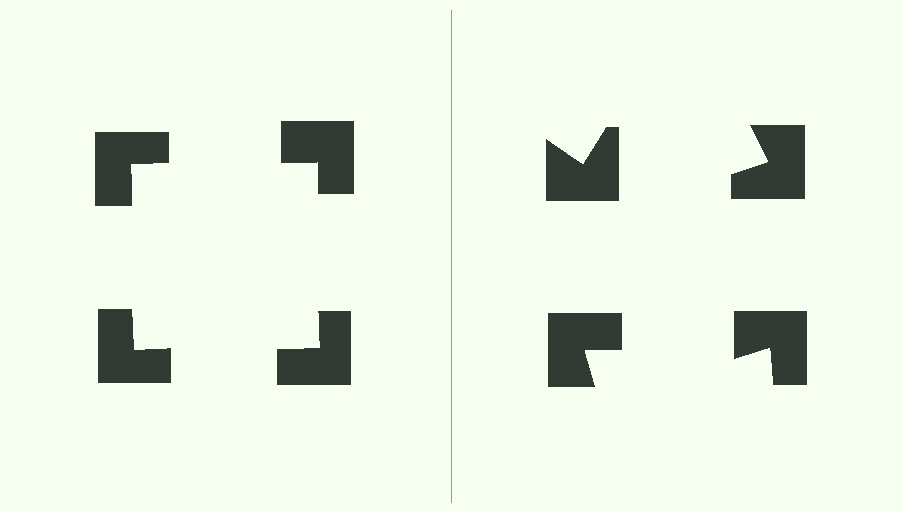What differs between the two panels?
The notched squares are positioned identically on both sides; only the wedge orientations differ. On the left they align to a square; on the right they are misaligned.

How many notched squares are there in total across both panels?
8 — 4 on each side.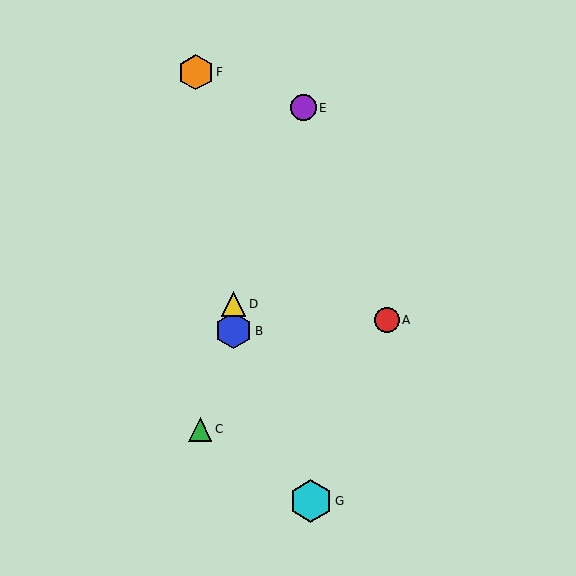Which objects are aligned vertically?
Objects B, D are aligned vertically.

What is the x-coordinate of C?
Object C is at x≈200.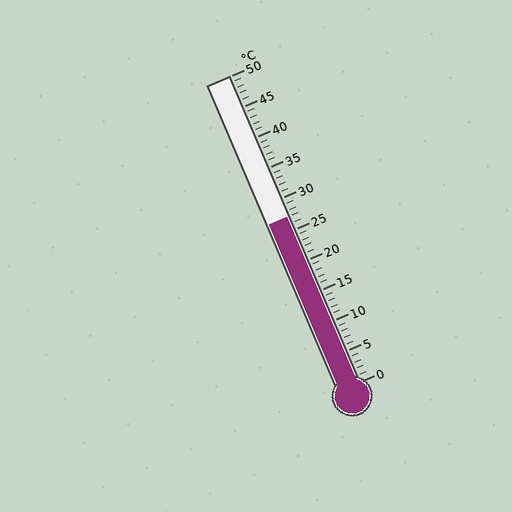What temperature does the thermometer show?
The thermometer shows approximately 27°C.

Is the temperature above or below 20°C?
The temperature is above 20°C.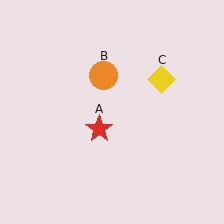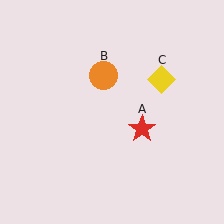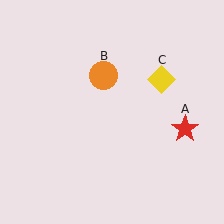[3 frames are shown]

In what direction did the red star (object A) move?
The red star (object A) moved right.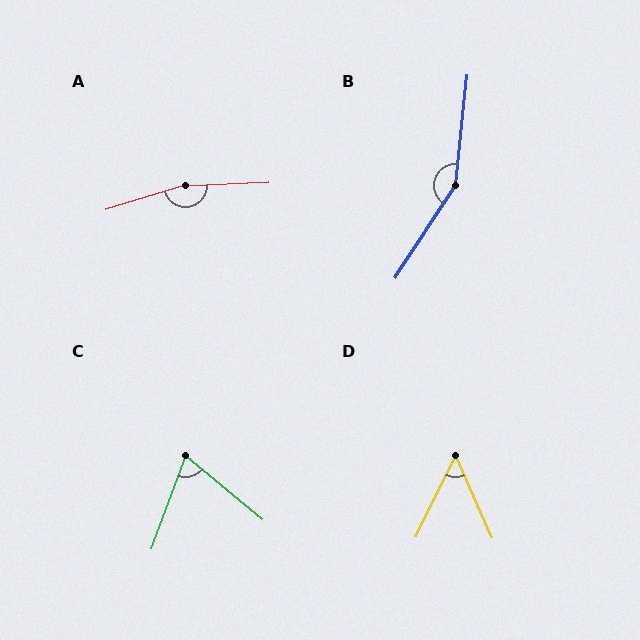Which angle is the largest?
A, at approximately 165 degrees.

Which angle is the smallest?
D, at approximately 50 degrees.